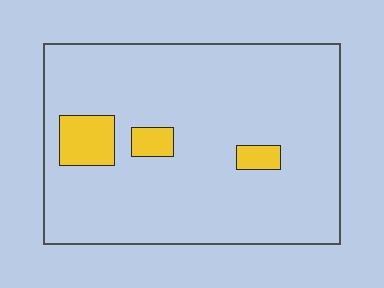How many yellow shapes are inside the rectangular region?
3.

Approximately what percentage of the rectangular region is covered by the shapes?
Approximately 10%.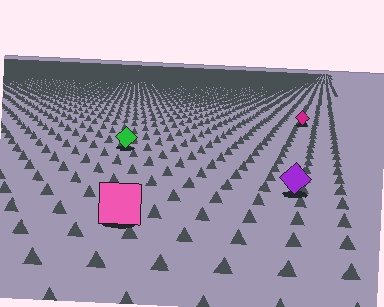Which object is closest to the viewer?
The pink square is closest. The texture marks near it are larger and more spread out.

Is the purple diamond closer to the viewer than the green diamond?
Yes. The purple diamond is closer — you can tell from the texture gradient: the ground texture is coarser near it.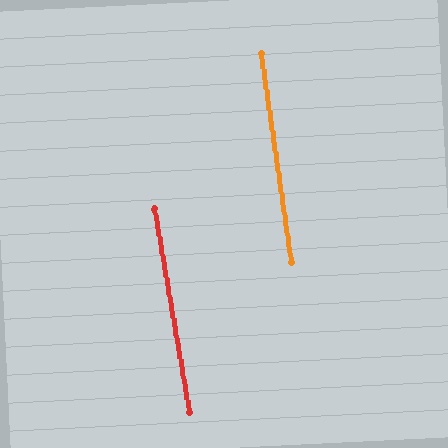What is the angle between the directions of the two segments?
Approximately 2 degrees.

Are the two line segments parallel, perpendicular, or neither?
Parallel — their directions differ by only 1.6°.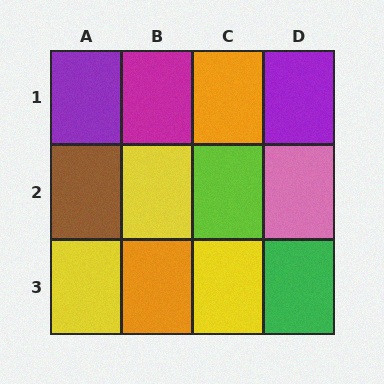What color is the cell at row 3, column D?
Green.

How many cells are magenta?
1 cell is magenta.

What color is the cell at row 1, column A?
Purple.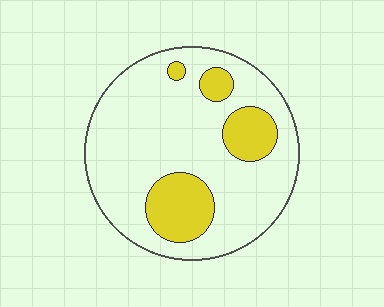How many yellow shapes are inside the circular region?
4.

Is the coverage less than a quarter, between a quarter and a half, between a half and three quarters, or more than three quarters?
Less than a quarter.